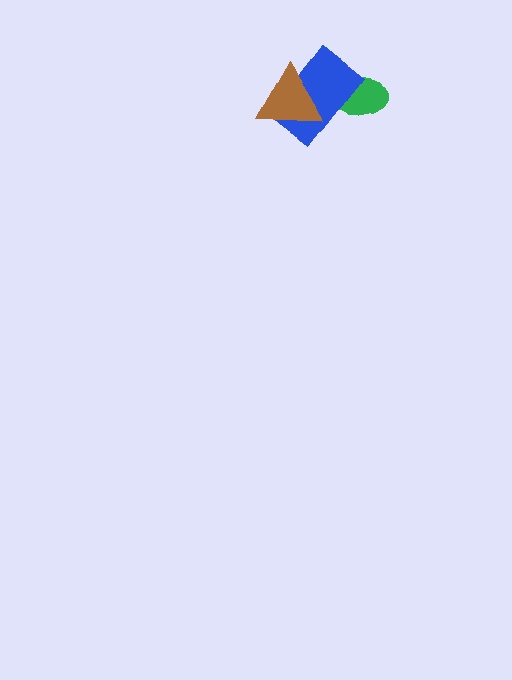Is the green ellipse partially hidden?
Yes, it is partially covered by another shape.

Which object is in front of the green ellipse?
The blue rectangle is in front of the green ellipse.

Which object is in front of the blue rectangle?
The brown triangle is in front of the blue rectangle.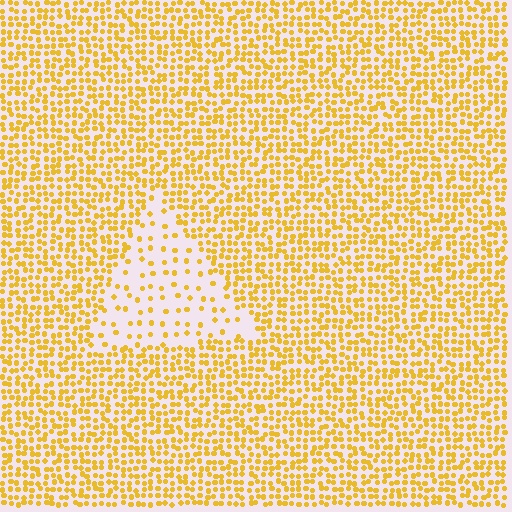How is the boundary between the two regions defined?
The boundary is defined by a change in element density (approximately 3.0x ratio). All elements are the same color, size, and shape.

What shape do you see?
I see a triangle.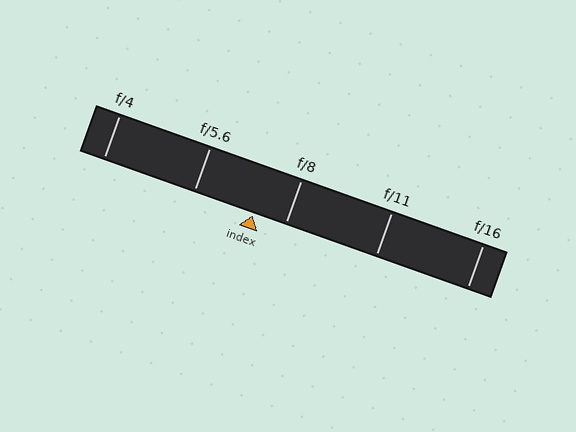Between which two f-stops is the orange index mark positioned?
The index mark is between f/5.6 and f/8.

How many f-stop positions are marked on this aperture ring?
There are 5 f-stop positions marked.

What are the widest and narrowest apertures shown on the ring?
The widest aperture shown is f/4 and the narrowest is f/16.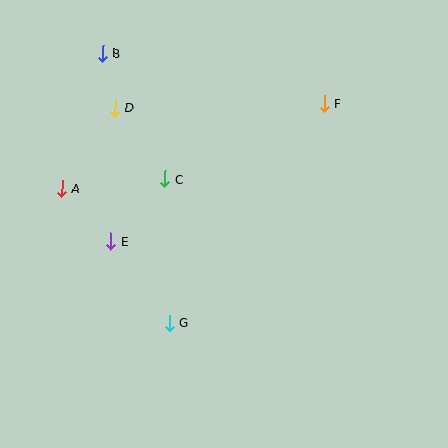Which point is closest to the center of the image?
Point C at (165, 179) is closest to the center.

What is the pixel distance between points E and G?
The distance between E and G is 100 pixels.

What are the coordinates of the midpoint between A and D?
The midpoint between A and D is at (88, 148).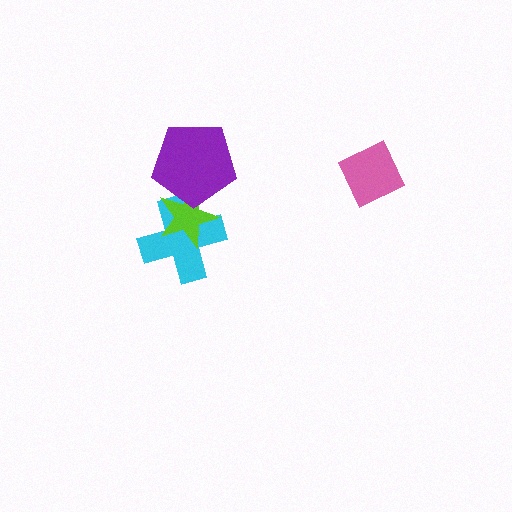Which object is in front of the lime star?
The purple pentagon is in front of the lime star.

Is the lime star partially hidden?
Yes, it is partially covered by another shape.